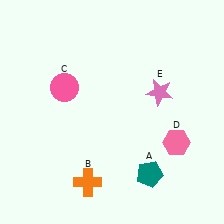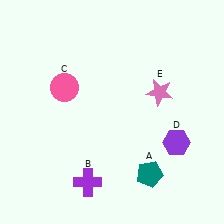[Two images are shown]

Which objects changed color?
B changed from orange to purple. D changed from pink to purple.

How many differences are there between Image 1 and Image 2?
There are 2 differences between the two images.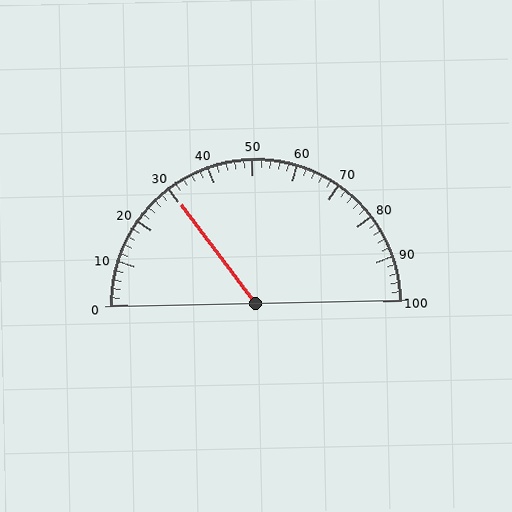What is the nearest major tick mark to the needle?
The nearest major tick mark is 30.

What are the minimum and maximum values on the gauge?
The gauge ranges from 0 to 100.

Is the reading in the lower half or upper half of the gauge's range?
The reading is in the lower half of the range (0 to 100).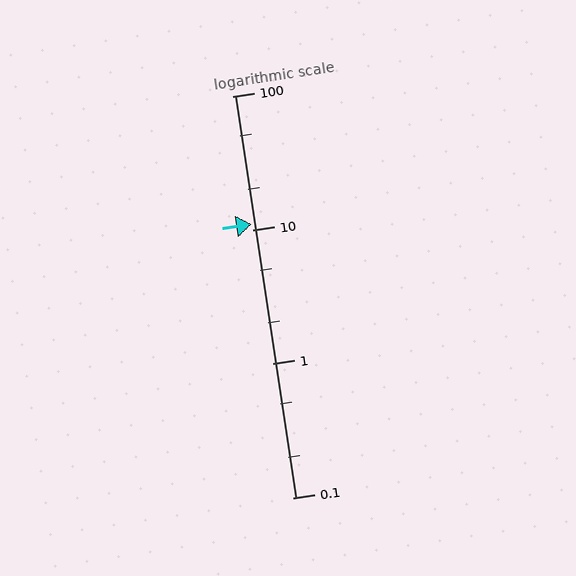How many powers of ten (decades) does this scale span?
The scale spans 3 decades, from 0.1 to 100.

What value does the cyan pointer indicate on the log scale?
The pointer indicates approximately 11.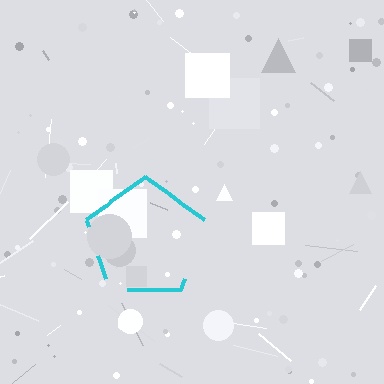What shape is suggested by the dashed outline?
The dashed outline suggests a pentagon.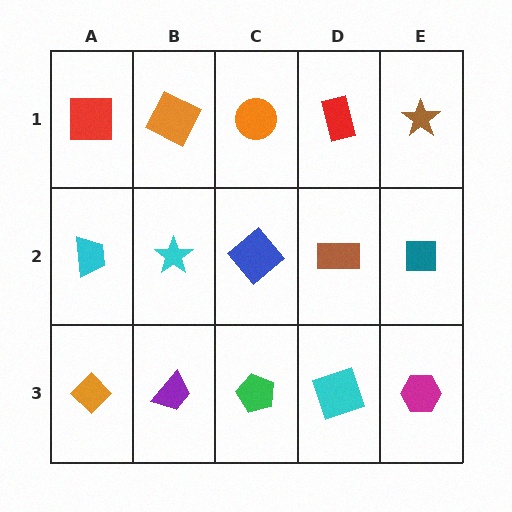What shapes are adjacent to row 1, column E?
A teal square (row 2, column E), a red rectangle (row 1, column D).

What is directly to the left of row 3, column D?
A green pentagon.